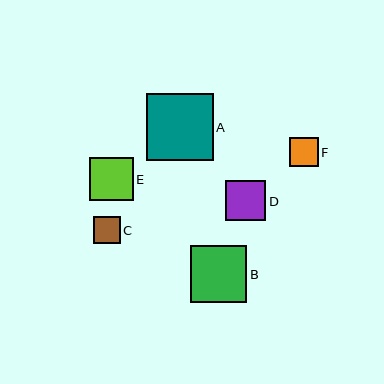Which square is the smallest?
Square C is the smallest with a size of approximately 27 pixels.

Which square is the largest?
Square A is the largest with a size of approximately 67 pixels.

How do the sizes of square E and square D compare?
Square E and square D are approximately the same size.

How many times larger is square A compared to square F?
Square A is approximately 2.3 times the size of square F.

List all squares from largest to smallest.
From largest to smallest: A, B, E, D, F, C.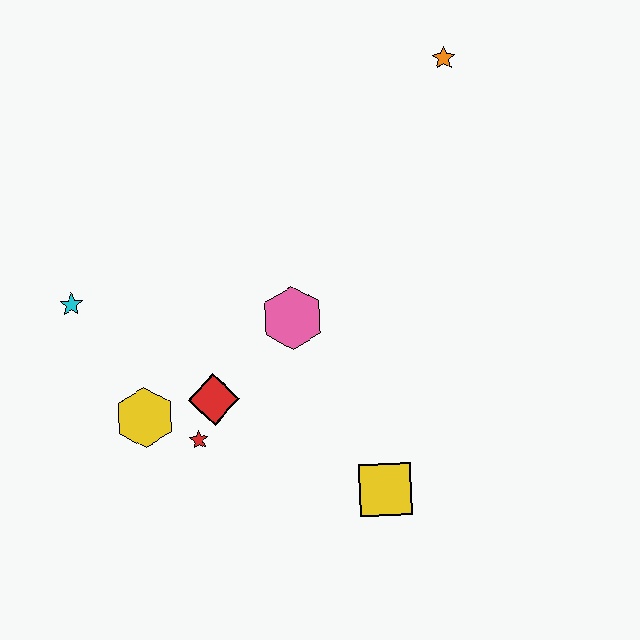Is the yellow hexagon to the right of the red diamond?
No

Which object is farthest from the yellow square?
The orange star is farthest from the yellow square.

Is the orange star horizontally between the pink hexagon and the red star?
No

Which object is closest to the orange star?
The pink hexagon is closest to the orange star.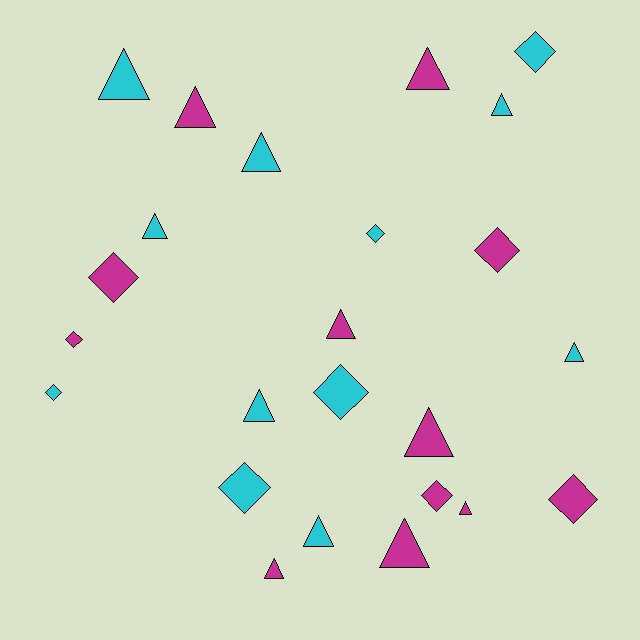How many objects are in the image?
There are 24 objects.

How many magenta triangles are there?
There are 7 magenta triangles.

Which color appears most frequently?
Cyan, with 12 objects.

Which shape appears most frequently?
Triangle, with 14 objects.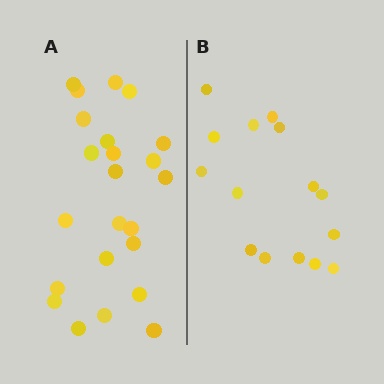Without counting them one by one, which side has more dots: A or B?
Region A (the left region) has more dots.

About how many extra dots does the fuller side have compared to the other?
Region A has roughly 8 or so more dots than region B.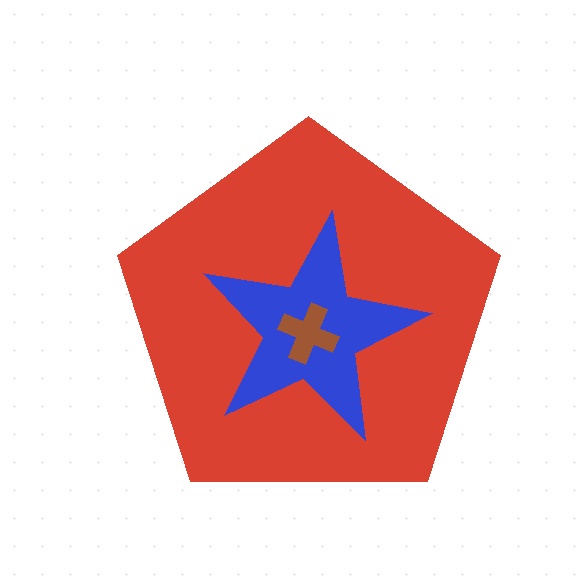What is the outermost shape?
The red pentagon.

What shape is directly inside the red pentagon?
The blue star.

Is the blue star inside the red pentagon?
Yes.